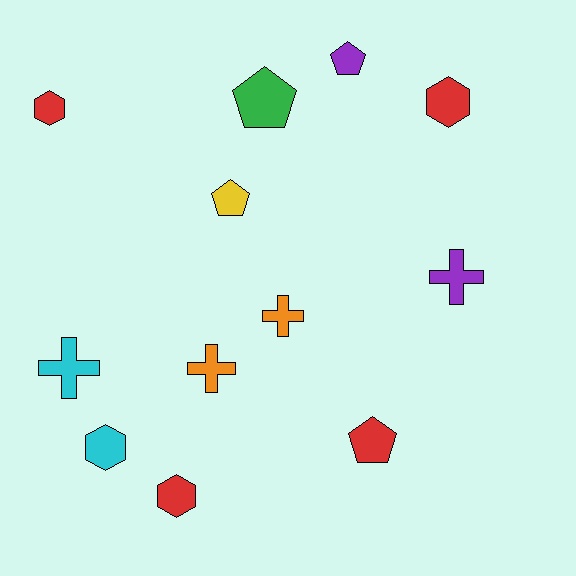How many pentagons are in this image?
There are 4 pentagons.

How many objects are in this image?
There are 12 objects.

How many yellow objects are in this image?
There is 1 yellow object.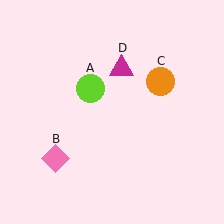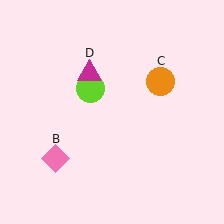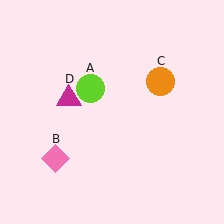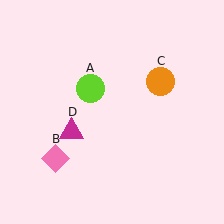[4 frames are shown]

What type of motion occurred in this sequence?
The magenta triangle (object D) rotated counterclockwise around the center of the scene.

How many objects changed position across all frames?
1 object changed position: magenta triangle (object D).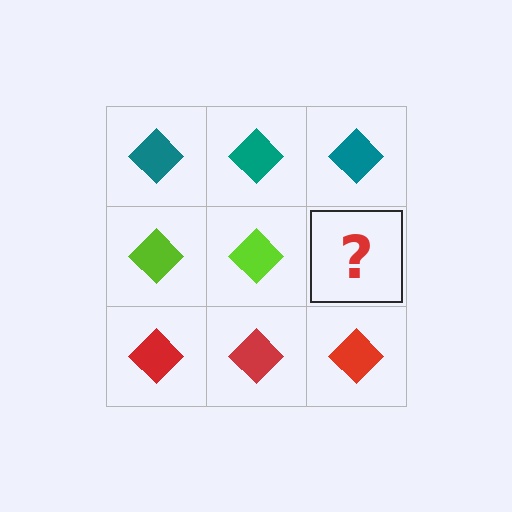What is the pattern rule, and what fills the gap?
The rule is that each row has a consistent color. The gap should be filled with a lime diamond.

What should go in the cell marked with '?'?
The missing cell should contain a lime diamond.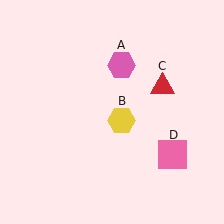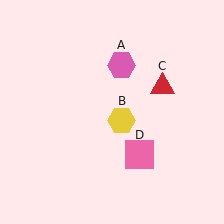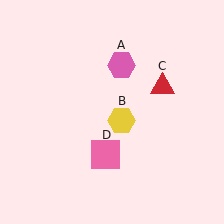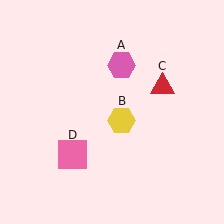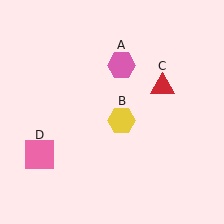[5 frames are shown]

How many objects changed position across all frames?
1 object changed position: pink square (object D).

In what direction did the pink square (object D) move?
The pink square (object D) moved left.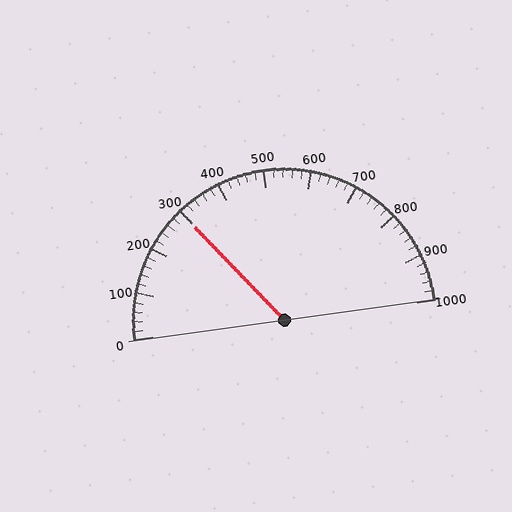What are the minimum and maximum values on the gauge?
The gauge ranges from 0 to 1000.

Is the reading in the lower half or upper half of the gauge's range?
The reading is in the lower half of the range (0 to 1000).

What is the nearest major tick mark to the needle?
The nearest major tick mark is 300.